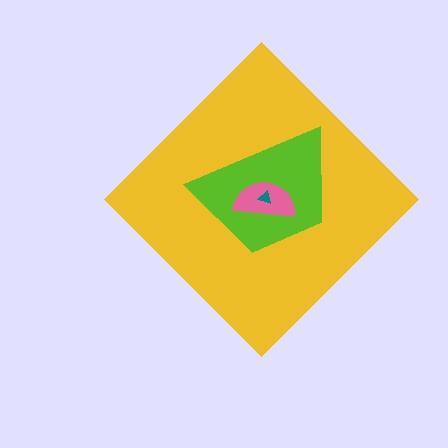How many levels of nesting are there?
4.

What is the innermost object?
The teal triangle.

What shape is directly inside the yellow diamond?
The lime trapezoid.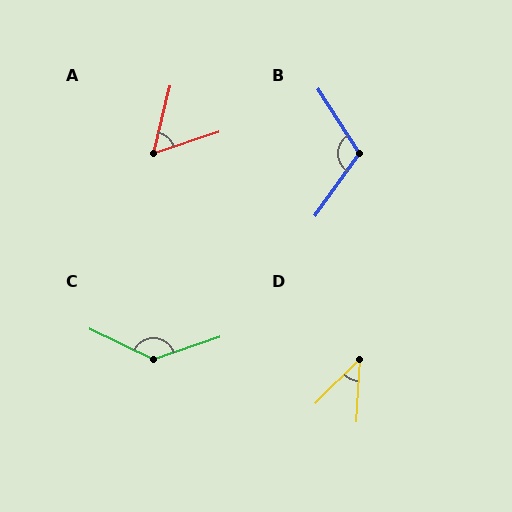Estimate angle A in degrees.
Approximately 58 degrees.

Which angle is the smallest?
D, at approximately 41 degrees.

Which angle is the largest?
C, at approximately 135 degrees.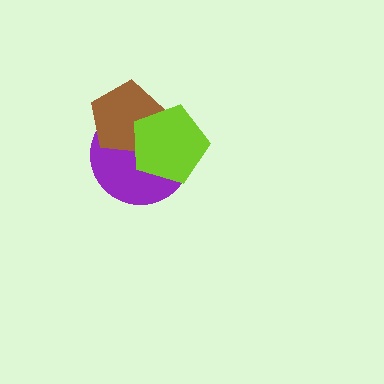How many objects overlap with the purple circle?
2 objects overlap with the purple circle.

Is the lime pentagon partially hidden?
No, no other shape covers it.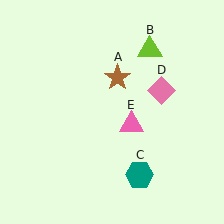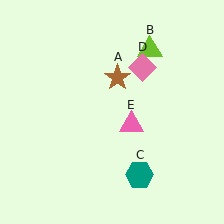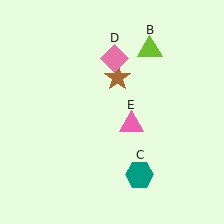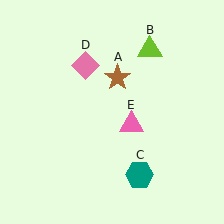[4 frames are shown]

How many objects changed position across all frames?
1 object changed position: pink diamond (object D).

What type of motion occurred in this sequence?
The pink diamond (object D) rotated counterclockwise around the center of the scene.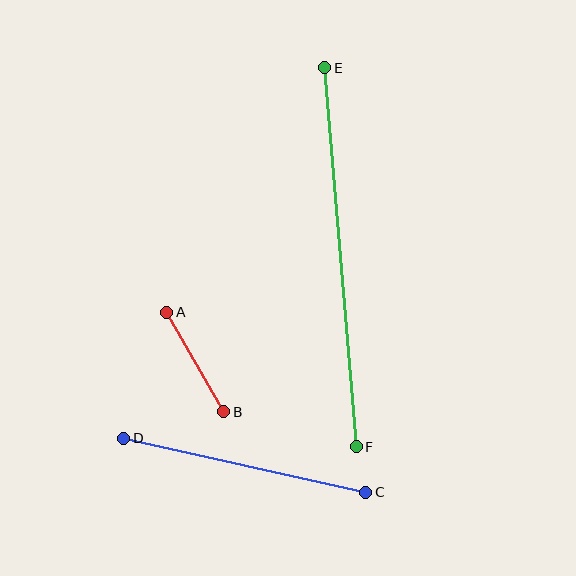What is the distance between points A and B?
The distance is approximately 115 pixels.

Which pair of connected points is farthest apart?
Points E and F are farthest apart.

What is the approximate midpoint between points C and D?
The midpoint is at approximately (245, 465) pixels.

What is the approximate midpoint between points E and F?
The midpoint is at approximately (340, 257) pixels.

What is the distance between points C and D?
The distance is approximately 248 pixels.